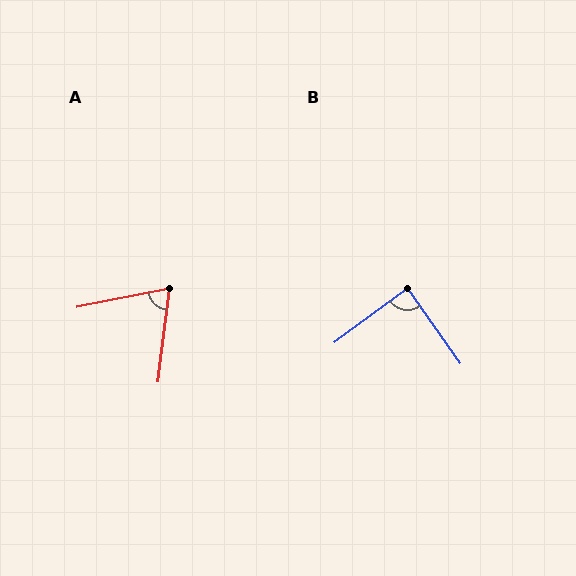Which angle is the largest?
B, at approximately 89 degrees.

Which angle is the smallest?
A, at approximately 72 degrees.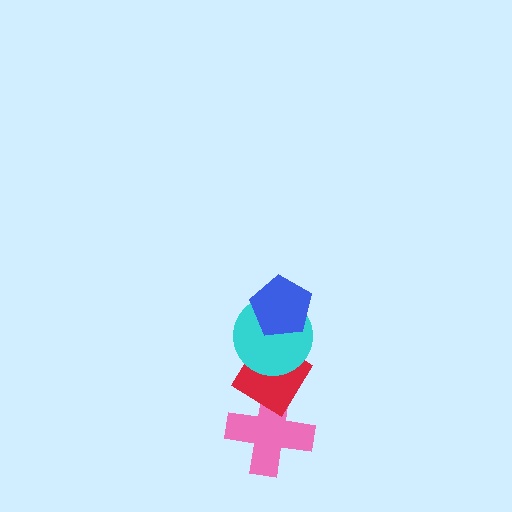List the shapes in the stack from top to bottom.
From top to bottom: the blue pentagon, the cyan circle, the red diamond, the pink cross.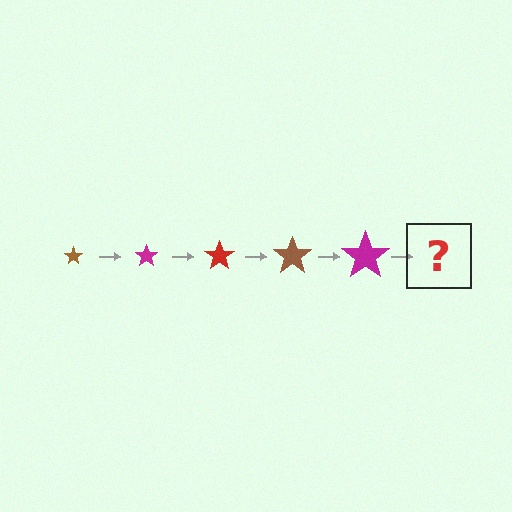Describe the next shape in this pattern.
It should be a red star, larger than the previous one.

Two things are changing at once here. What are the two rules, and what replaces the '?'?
The two rules are that the star grows larger each step and the color cycles through brown, magenta, and red. The '?' should be a red star, larger than the previous one.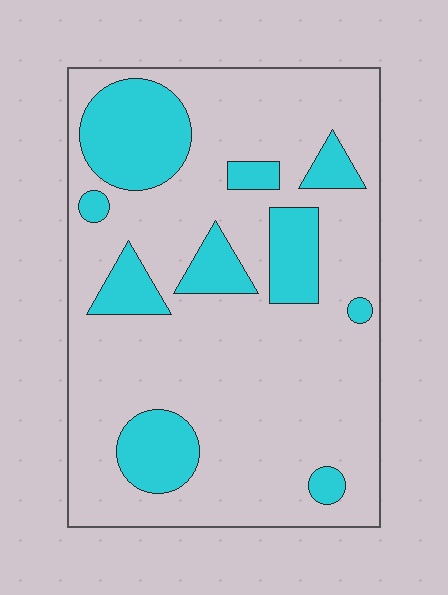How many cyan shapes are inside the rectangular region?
10.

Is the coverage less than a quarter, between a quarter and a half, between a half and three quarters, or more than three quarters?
Less than a quarter.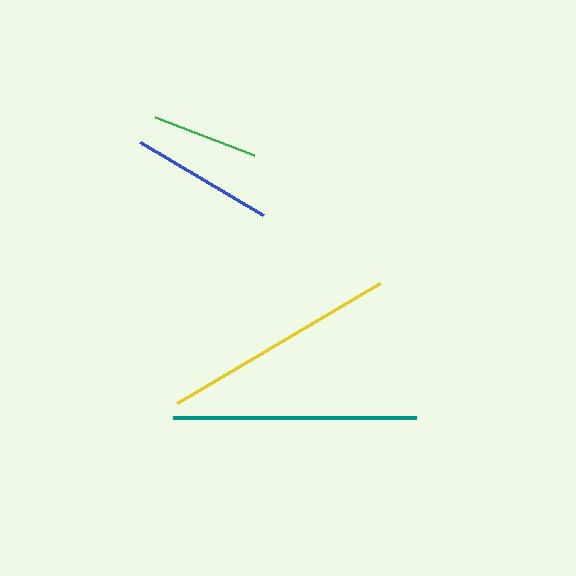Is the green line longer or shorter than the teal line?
The teal line is longer than the green line.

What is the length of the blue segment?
The blue segment is approximately 143 pixels long.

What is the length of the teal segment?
The teal segment is approximately 243 pixels long.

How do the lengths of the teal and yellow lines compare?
The teal and yellow lines are approximately the same length.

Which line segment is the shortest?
The green line is the shortest at approximately 106 pixels.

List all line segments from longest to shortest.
From longest to shortest: teal, yellow, blue, green.